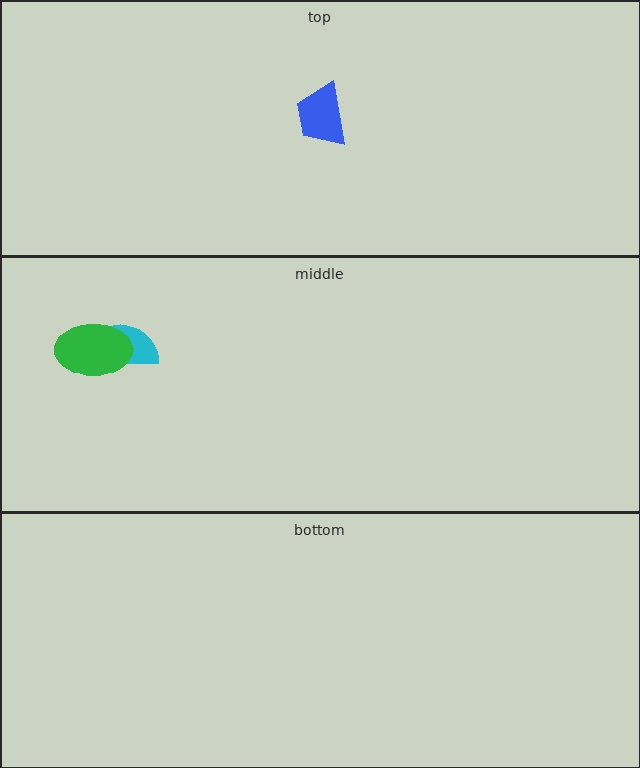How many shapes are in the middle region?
2.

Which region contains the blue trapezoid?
The top region.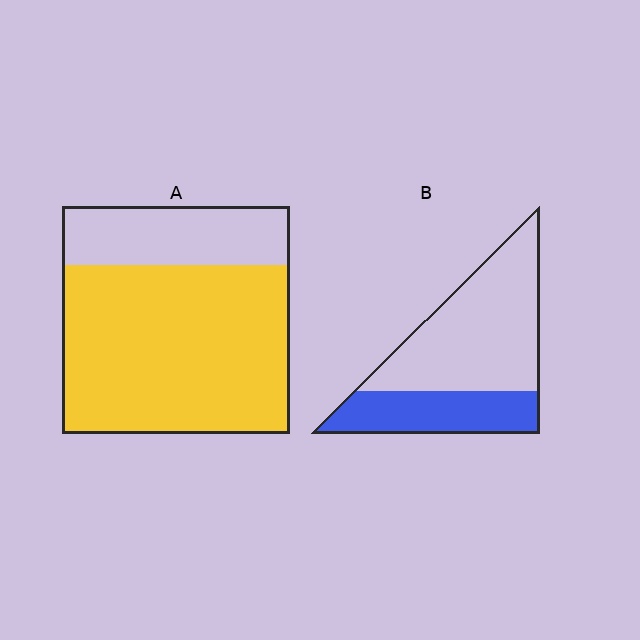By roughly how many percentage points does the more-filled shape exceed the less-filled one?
By roughly 40 percentage points (A over B).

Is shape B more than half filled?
No.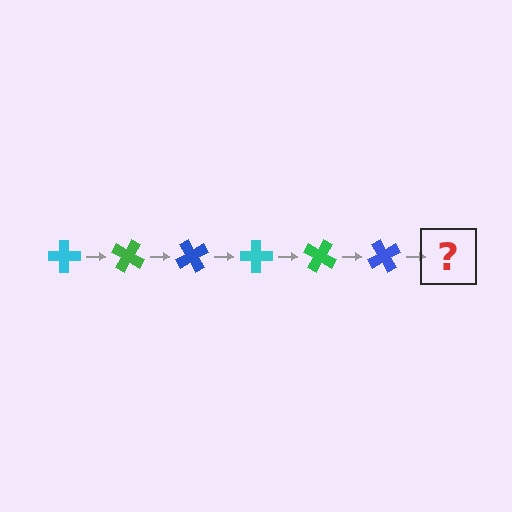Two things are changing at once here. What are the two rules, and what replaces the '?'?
The two rules are that it rotates 30 degrees each step and the color cycles through cyan, green, and blue. The '?' should be a cyan cross, rotated 180 degrees from the start.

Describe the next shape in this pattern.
It should be a cyan cross, rotated 180 degrees from the start.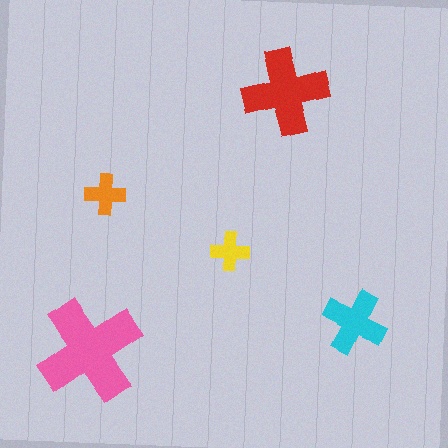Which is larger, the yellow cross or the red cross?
The red one.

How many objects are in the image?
There are 5 objects in the image.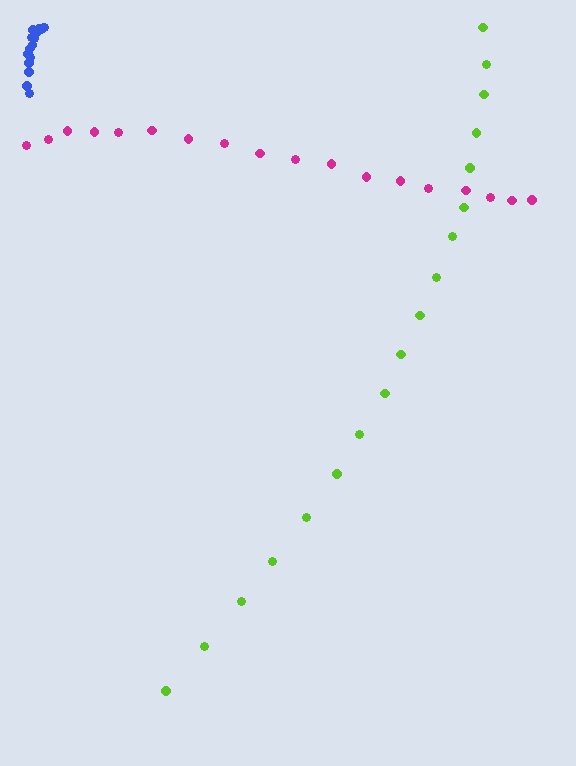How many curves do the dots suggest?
There are 3 distinct paths.